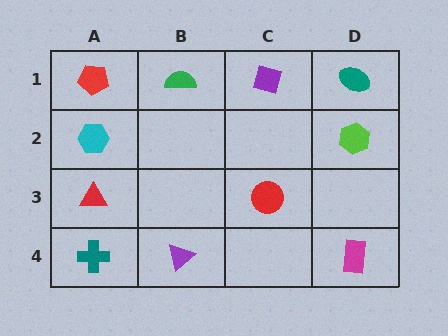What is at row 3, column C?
A red circle.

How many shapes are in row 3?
2 shapes.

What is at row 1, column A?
A red pentagon.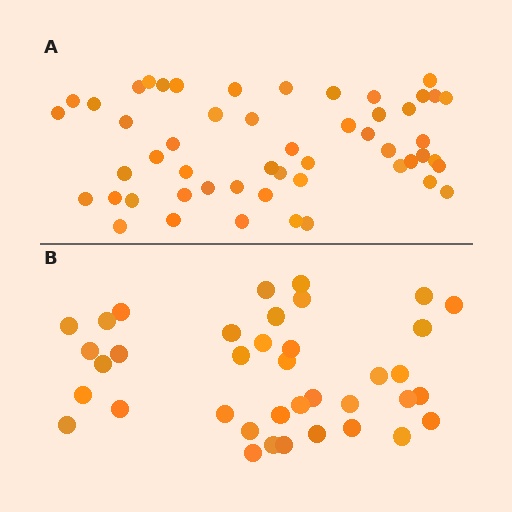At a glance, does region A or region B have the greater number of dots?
Region A (the top region) has more dots.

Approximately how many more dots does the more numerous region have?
Region A has approximately 15 more dots than region B.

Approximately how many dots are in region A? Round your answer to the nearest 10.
About 50 dots. (The exact count is 52, which rounds to 50.)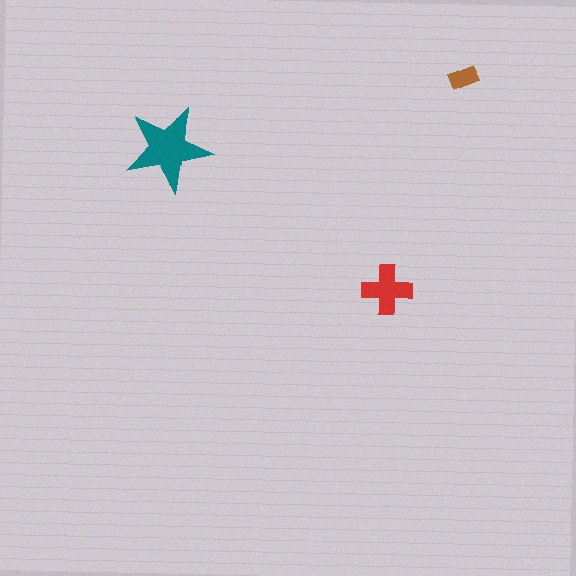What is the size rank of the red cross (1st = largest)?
2nd.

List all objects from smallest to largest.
The brown rectangle, the red cross, the teal star.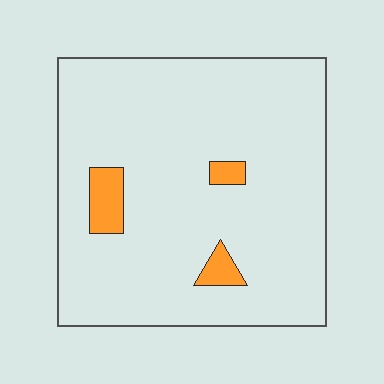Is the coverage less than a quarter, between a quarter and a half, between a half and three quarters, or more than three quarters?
Less than a quarter.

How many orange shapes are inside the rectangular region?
3.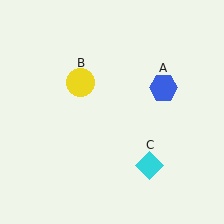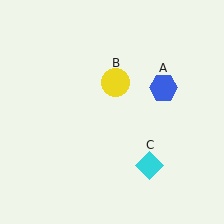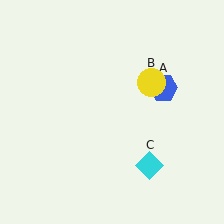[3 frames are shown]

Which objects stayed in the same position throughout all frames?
Blue hexagon (object A) and cyan diamond (object C) remained stationary.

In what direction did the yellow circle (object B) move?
The yellow circle (object B) moved right.